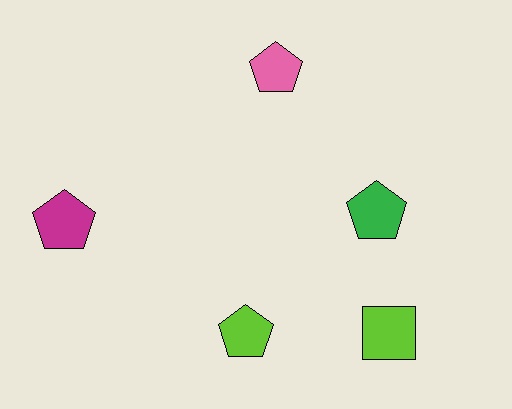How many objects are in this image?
There are 5 objects.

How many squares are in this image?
There is 1 square.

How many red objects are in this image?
There are no red objects.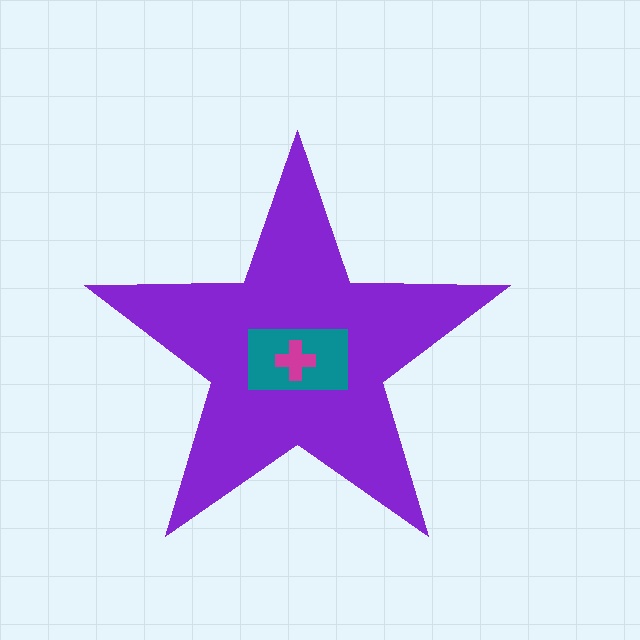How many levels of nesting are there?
3.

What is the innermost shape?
The magenta cross.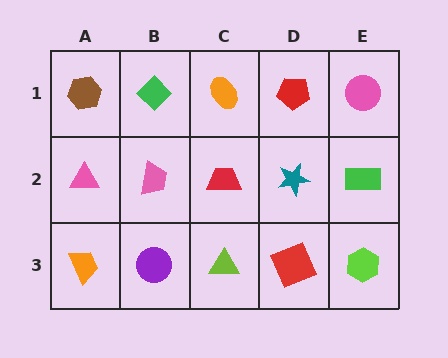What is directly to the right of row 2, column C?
A teal star.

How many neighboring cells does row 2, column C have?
4.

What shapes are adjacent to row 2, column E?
A pink circle (row 1, column E), a lime hexagon (row 3, column E), a teal star (row 2, column D).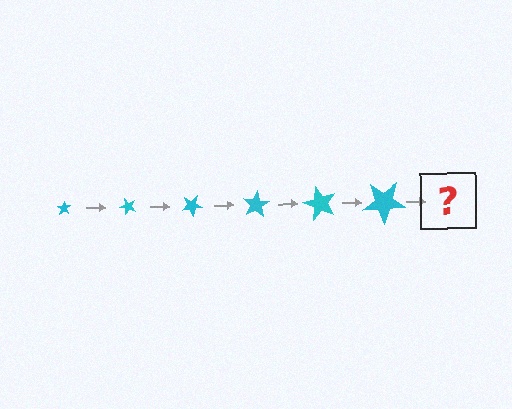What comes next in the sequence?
The next element should be a star, larger than the previous one and rotated 300 degrees from the start.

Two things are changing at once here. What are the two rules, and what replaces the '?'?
The two rules are that the star grows larger each step and it rotates 50 degrees each step. The '?' should be a star, larger than the previous one and rotated 300 degrees from the start.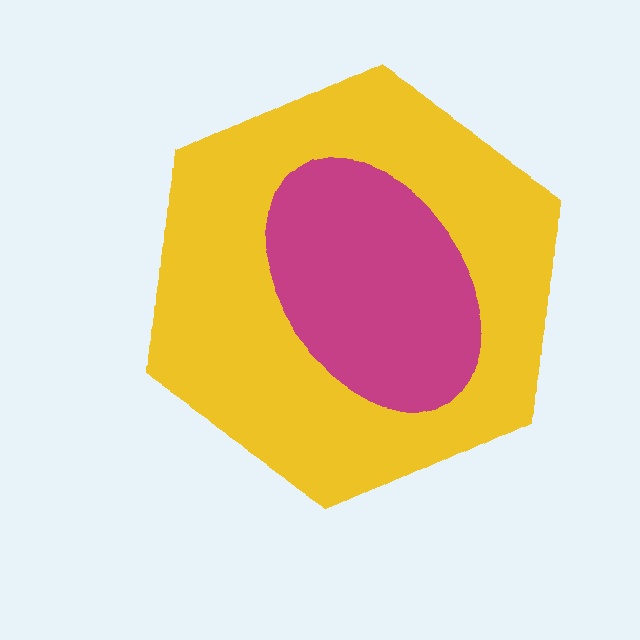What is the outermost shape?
The yellow hexagon.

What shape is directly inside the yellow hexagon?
The magenta ellipse.